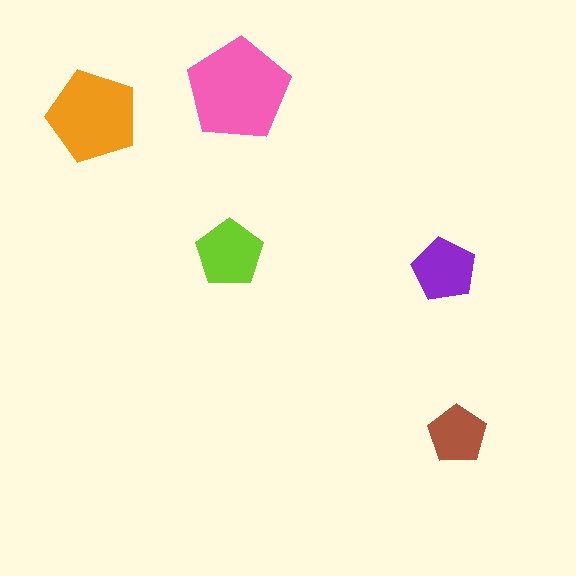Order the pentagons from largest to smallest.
the pink one, the orange one, the lime one, the purple one, the brown one.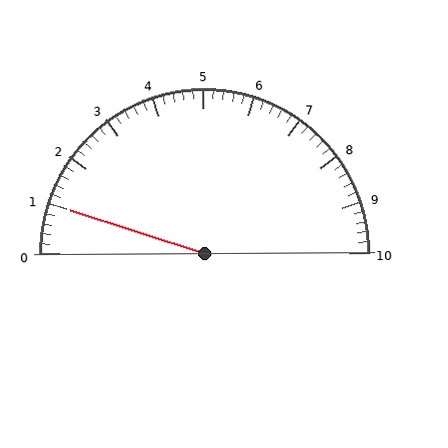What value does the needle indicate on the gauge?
The needle indicates approximately 1.0.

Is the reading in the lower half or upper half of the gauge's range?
The reading is in the lower half of the range (0 to 10).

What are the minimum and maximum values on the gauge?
The gauge ranges from 0 to 10.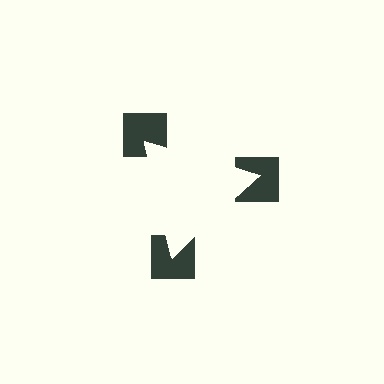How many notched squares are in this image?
There are 3 — one at each vertex of the illusory triangle.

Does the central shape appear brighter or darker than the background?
It typically appears slightly brighter than the background, even though no actual brightness change is drawn.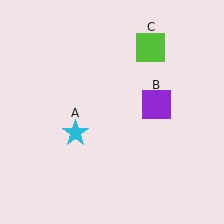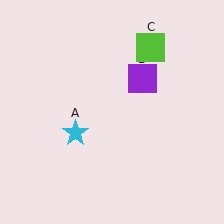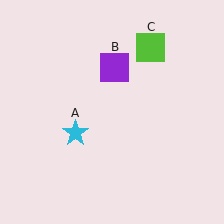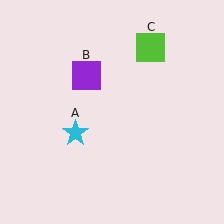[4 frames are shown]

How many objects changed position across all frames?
1 object changed position: purple square (object B).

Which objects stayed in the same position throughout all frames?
Cyan star (object A) and lime square (object C) remained stationary.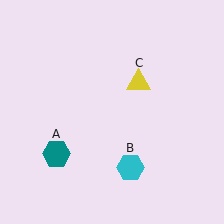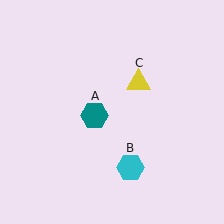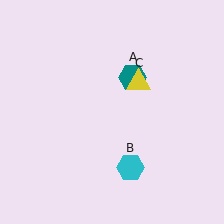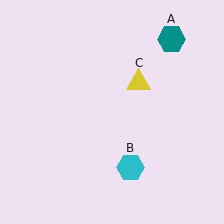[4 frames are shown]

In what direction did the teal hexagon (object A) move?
The teal hexagon (object A) moved up and to the right.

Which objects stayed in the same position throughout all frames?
Cyan hexagon (object B) and yellow triangle (object C) remained stationary.